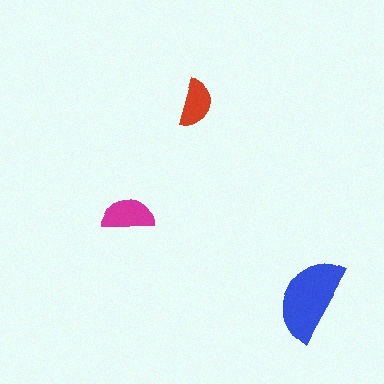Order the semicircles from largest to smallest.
the blue one, the magenta one, the red one.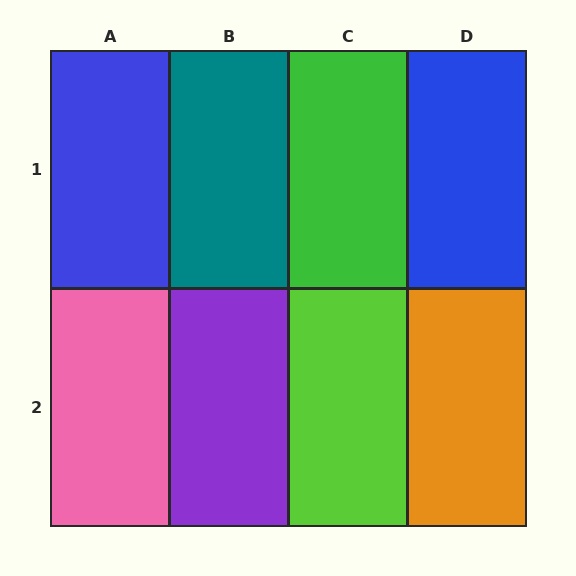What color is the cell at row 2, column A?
Pink.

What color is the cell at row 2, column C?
Lime.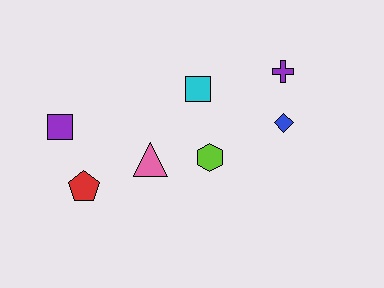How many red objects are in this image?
There is 1 red object.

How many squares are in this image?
There are 2 squares.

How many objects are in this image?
There are 7 objects.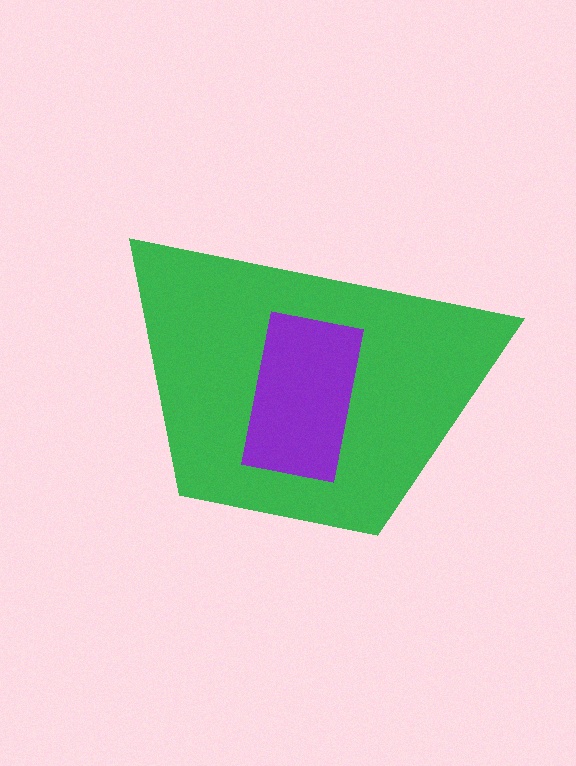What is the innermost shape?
The purple rectangle.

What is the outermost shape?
The green trapezoid.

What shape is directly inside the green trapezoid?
The purple rectangle.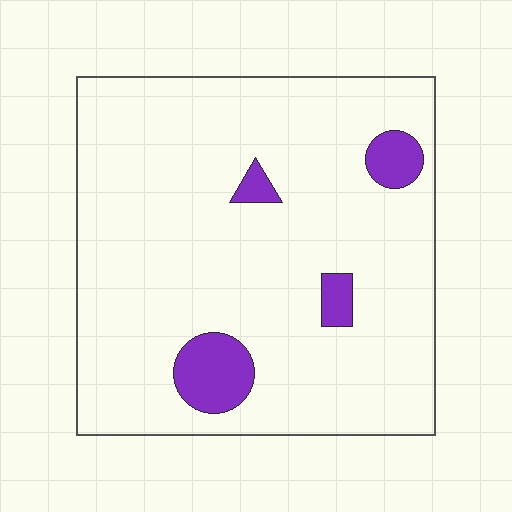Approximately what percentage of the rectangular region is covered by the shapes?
Approximately 10%.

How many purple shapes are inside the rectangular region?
4.